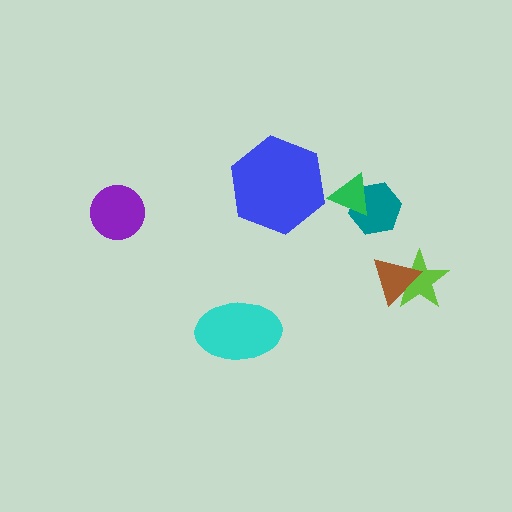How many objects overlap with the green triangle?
1 object overlaps with the green triangle.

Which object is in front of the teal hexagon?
The green triangle is in front of the teal hexagon.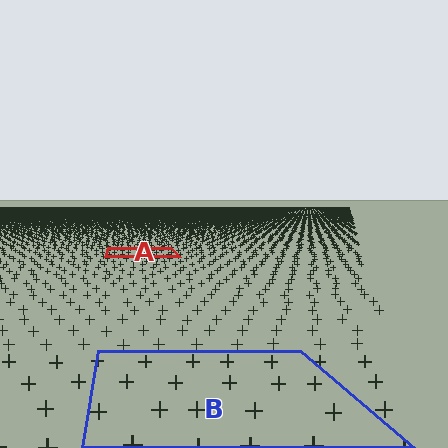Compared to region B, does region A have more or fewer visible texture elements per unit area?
Region A has more texture elements per unit area — they are packed more densely because it is farther away.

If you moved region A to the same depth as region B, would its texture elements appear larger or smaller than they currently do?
They would appear larger. At a closer depth, the same texture elements are projected at a bigger on-screen size.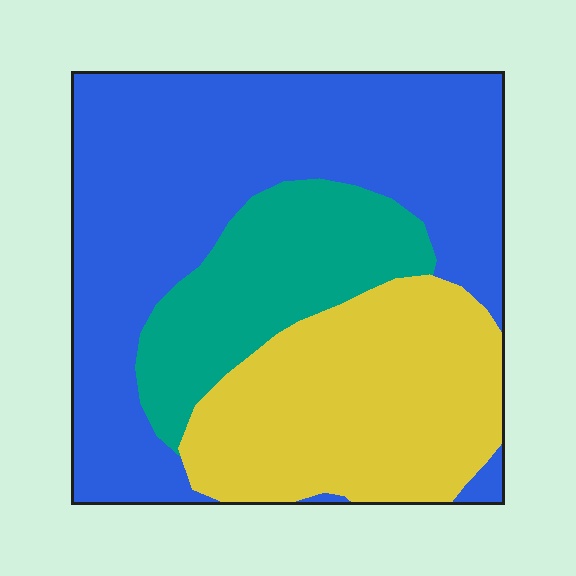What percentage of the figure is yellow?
Yellow covers 30% of the figure.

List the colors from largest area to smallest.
From largest to smallest: blue, yellow, teal.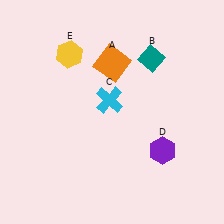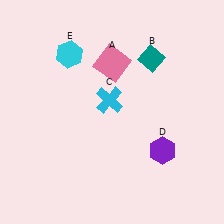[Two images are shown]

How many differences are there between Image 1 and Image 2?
There are 2 differences between the two images.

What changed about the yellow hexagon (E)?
In Image 1, E is yellow. In Image 2, it changed to cyan.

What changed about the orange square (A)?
In Image 1, A is orange. In Image 2, it changed to pink.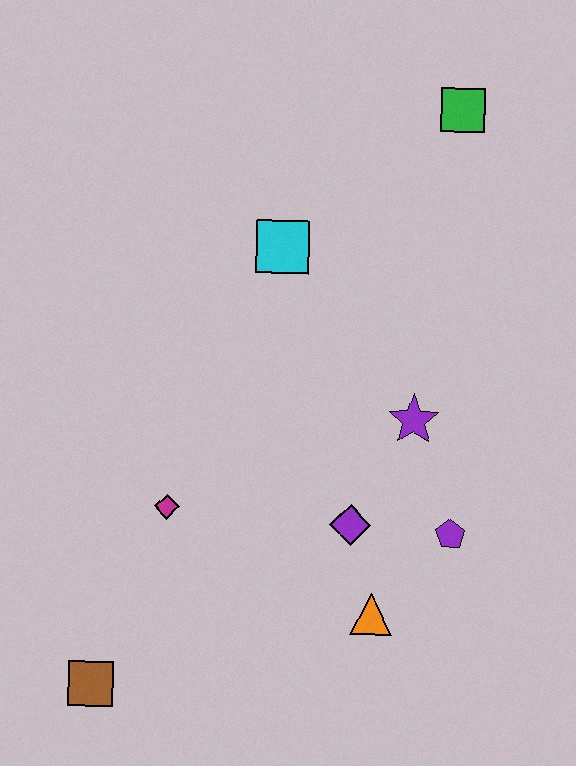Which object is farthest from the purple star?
The brown square is farthest from the purple star.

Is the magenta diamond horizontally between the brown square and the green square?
Yes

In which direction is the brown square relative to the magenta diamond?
The brown square is below the magenta diamond.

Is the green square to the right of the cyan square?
Yes